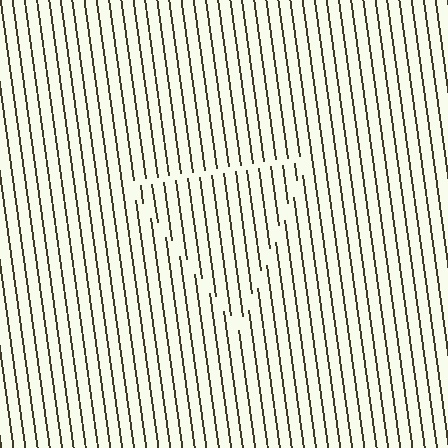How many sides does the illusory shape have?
3 sides — the line-ends trace a triangle.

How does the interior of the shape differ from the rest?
The interior of the shape contains the same grating, shifted by half a period — the contour is defined by the phase discontinuity where line-ends from the inner and outer gratings abut.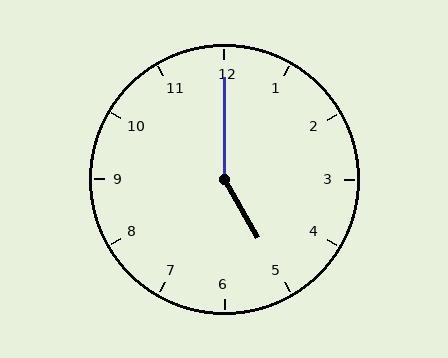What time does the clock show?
5:00.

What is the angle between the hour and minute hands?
Approximately 150 degrees.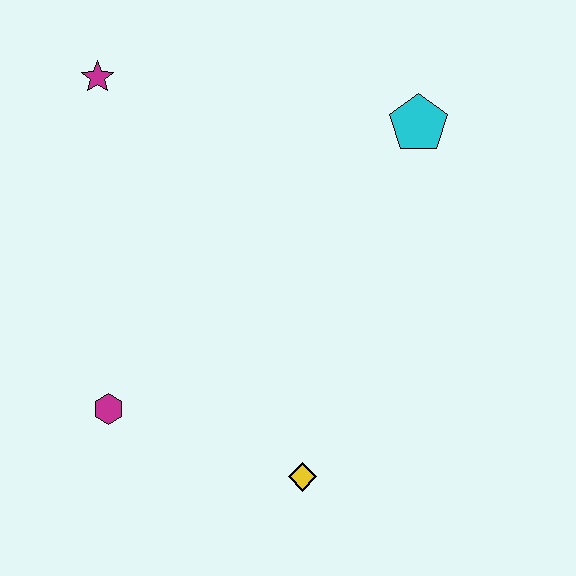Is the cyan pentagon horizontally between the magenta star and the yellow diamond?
No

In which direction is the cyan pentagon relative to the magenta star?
The cyan pentagon is to the right of the magenta star.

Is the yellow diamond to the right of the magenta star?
Yes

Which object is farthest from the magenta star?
The yellow diamond is farthest from the magenta star.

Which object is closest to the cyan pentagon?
The magenta star is closest to the cyan pentagon.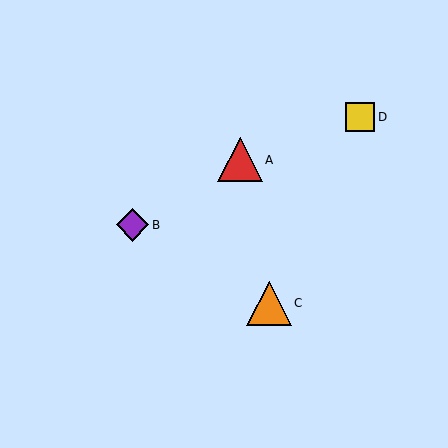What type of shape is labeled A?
Shape A is a red triangle.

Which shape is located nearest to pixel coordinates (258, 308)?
The orange triangle (labeled C) at (269, 303) is nearest to that location.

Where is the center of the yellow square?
The center of the yellow square is at (360, 117).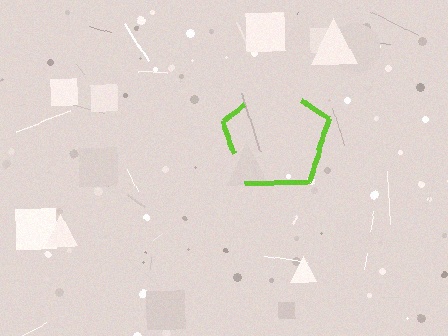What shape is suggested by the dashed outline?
The dashed outline suggests a pentagon.